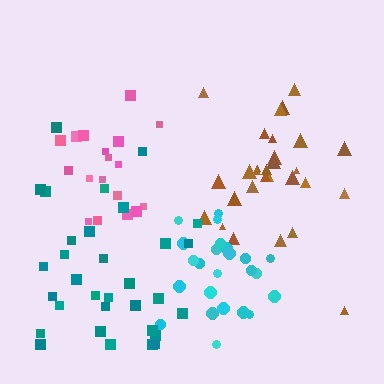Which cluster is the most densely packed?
Cyan.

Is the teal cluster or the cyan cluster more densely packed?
Cyan.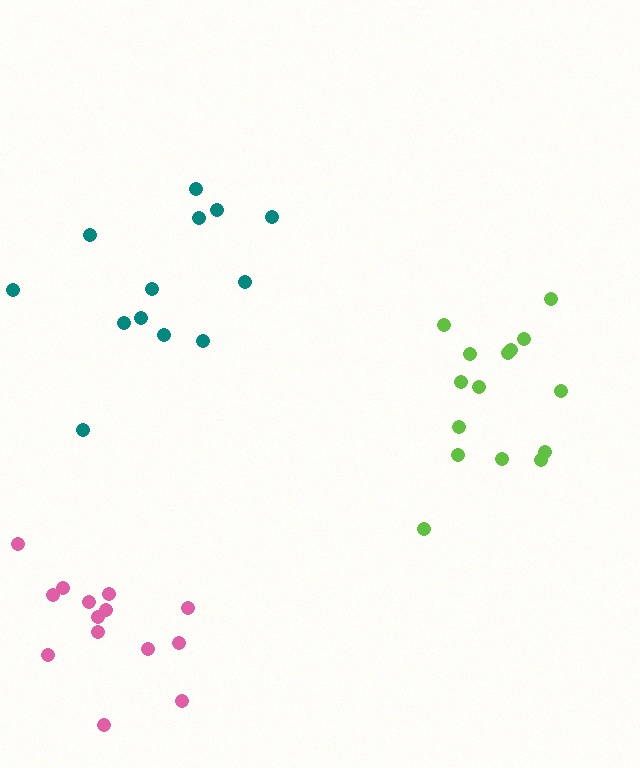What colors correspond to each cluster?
The clusters are colored: lime, pink, teal.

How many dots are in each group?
Group 1: 15 dots, Group 2: 14 dots, Group 3: 13 dots (42 total).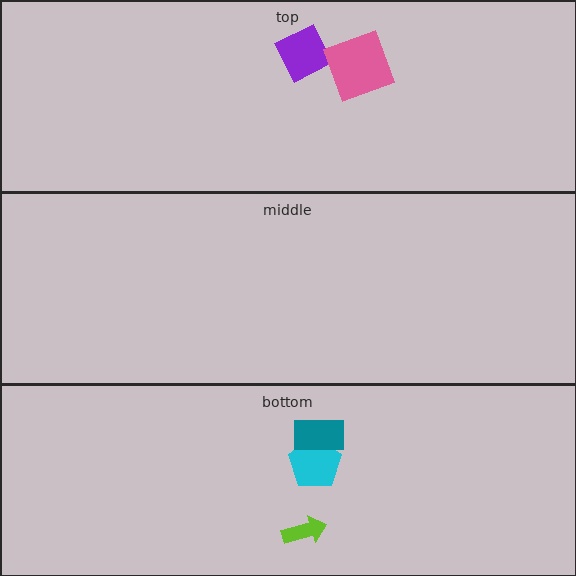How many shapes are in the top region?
2.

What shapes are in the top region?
The purple diamond, the pink square.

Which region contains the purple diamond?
The top region.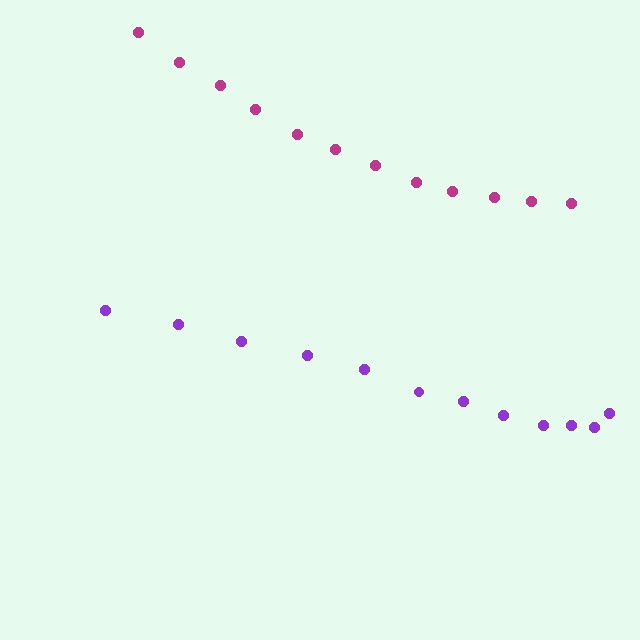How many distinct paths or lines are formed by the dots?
There are 2 distinct paths.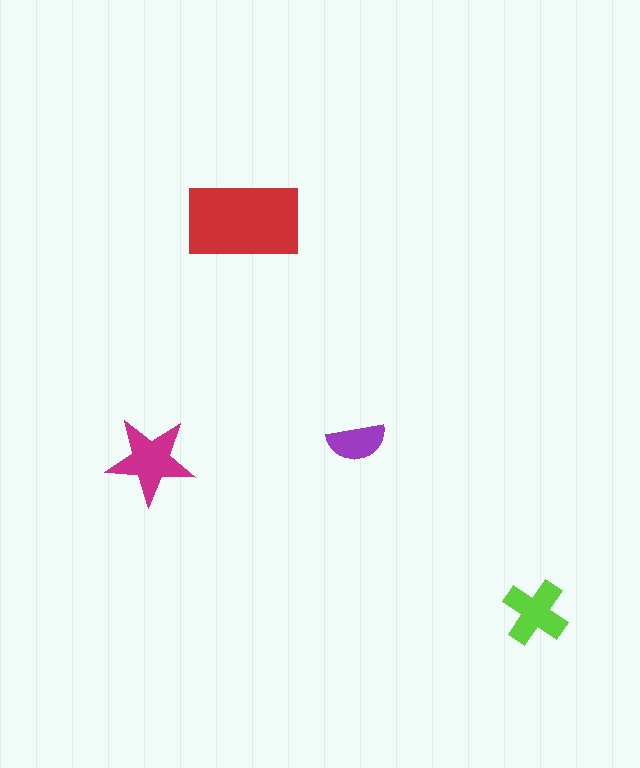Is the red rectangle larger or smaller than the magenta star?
Larger.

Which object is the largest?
The red rectangle.